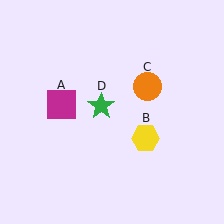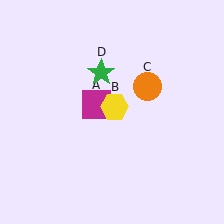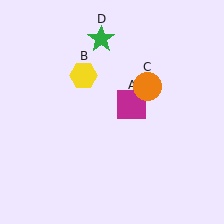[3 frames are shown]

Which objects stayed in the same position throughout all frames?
Orange circle (object C) remained stationary.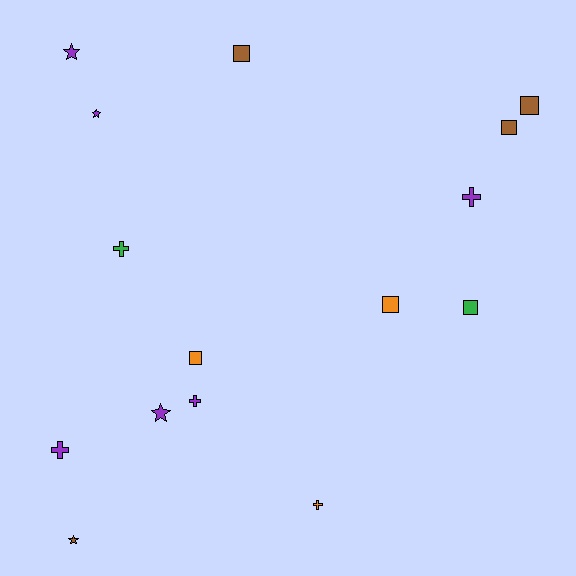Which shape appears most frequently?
Square, with 6 objects.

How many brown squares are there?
There are 3 brown squares.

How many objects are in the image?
There are 15 objects.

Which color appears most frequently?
Purple, with 6 objects.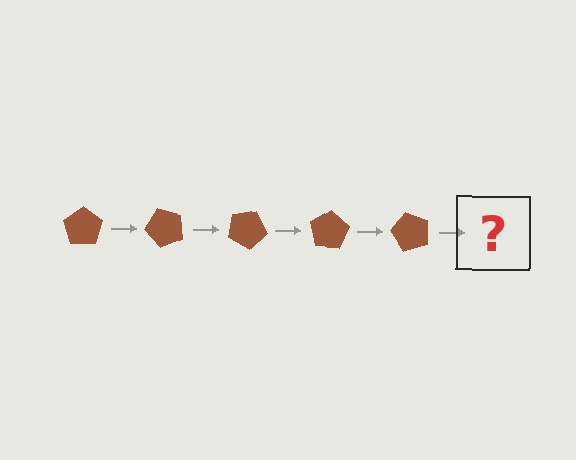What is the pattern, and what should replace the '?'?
The pattern is that the pentagon rotates 50 degrees each step. The '?' should be a brown pentagon rotated 250 degrees.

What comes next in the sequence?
The next element should be a brown pentagon rotated 250 degrees.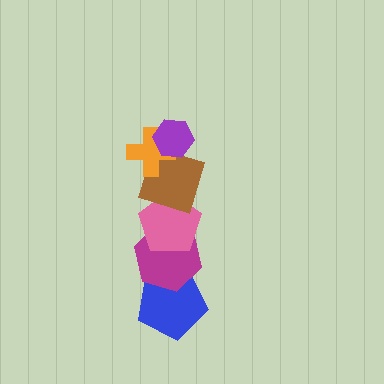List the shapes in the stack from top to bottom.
From top to bottom: the purple hexagon, the orange cross, the brown square, the pink pentagon, the magenta hexagon, the blue pentagon.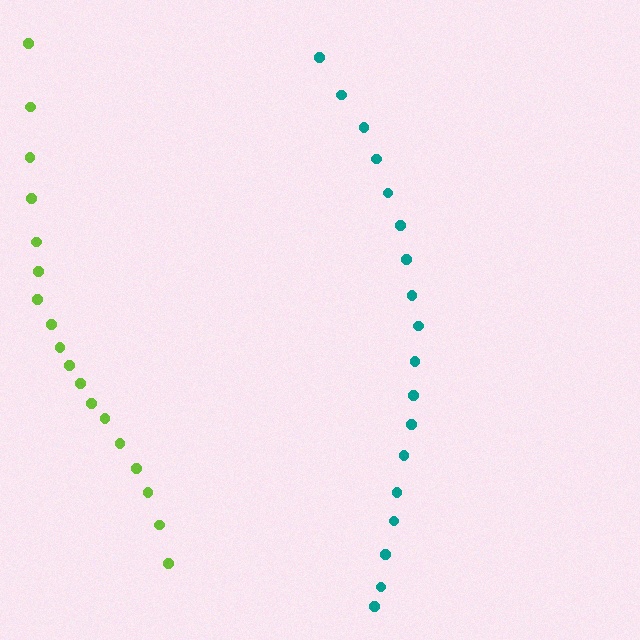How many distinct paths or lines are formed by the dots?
There are 2 distinct paths.